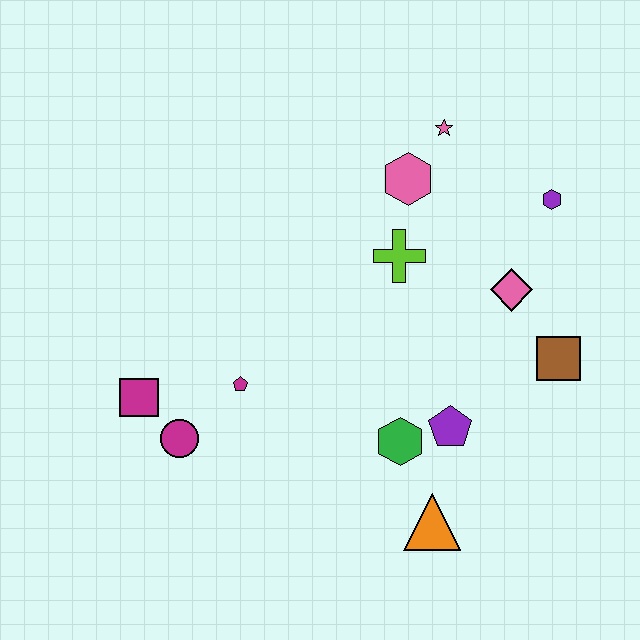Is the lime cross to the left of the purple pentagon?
Yes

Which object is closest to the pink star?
The pink hexagon is closest to the pink star.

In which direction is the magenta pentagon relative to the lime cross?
The magenta pentagon is to the left of the lime cross.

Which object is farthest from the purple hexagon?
The magenta square is farthest from the purple hexagon.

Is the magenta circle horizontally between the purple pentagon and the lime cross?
No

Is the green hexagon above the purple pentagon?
No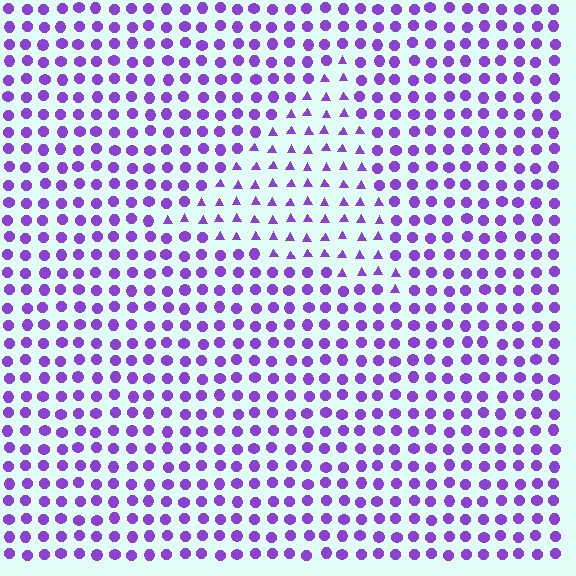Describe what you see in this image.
The image is filled with small purple elements arranged in a uniform grid. A triangle-shaped region contains triangles, while the surrounding area contains circles. The boundary is defined purely by the change in element shape.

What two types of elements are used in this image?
The image uses triangles inside the triangle region and circles outside it.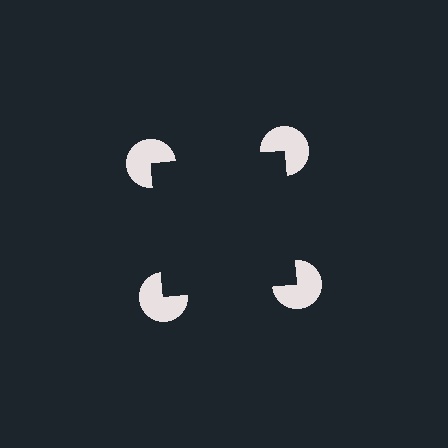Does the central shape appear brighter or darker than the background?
It typically appears slightly darker than the background, even though no actual brightness change is drawn.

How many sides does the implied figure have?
4 sides.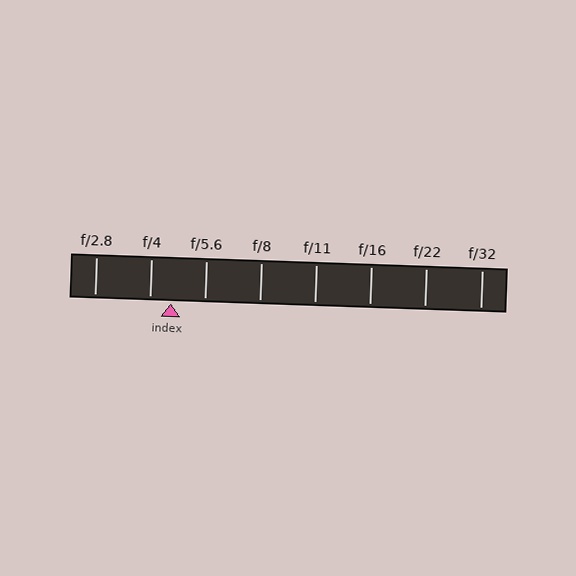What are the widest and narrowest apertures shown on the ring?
The widest aperture shown is f/2.8 and the narrowest is f/32.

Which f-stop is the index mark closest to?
The index mark is closest to f/4.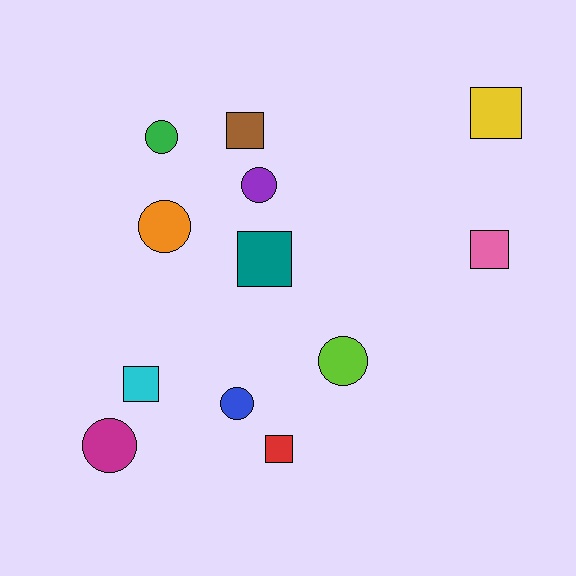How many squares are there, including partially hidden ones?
There are 6 squares.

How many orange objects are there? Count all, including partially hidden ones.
There is 1 orange object.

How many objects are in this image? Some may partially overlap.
There are 12 objects.